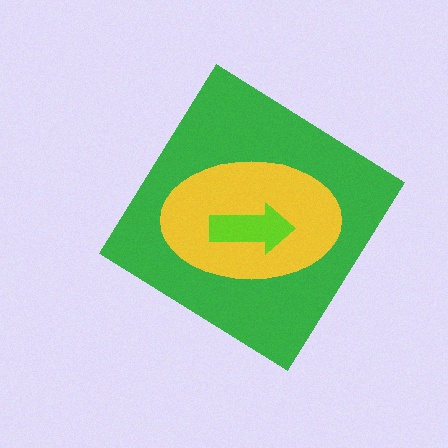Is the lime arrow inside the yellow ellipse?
Yes.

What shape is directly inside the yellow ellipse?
The lime arrow.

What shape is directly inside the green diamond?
The yellow ellipse.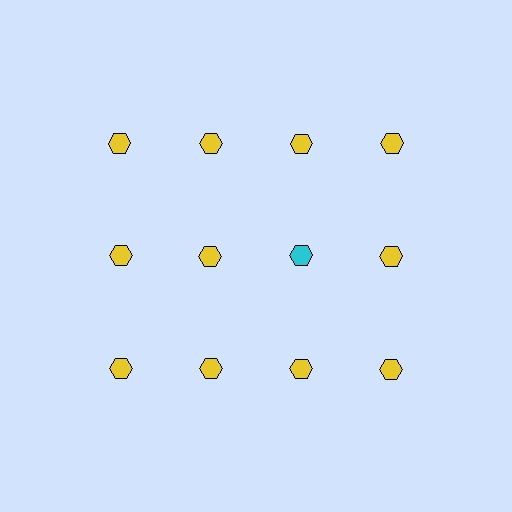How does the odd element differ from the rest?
It has a different color: cyan instead of yellow.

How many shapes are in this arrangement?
There are 12 shapes arranged in a grid pattern.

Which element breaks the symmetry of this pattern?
The cyan hexagon in the second row, center column breaks the symmetry. All other shapes are yellow hexagons.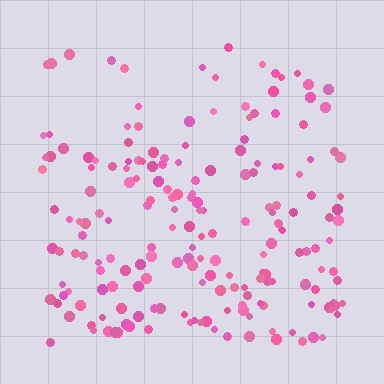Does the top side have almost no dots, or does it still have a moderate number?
Still a moderate number, just noticeably fewer than the bottom.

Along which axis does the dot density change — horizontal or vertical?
Vertical.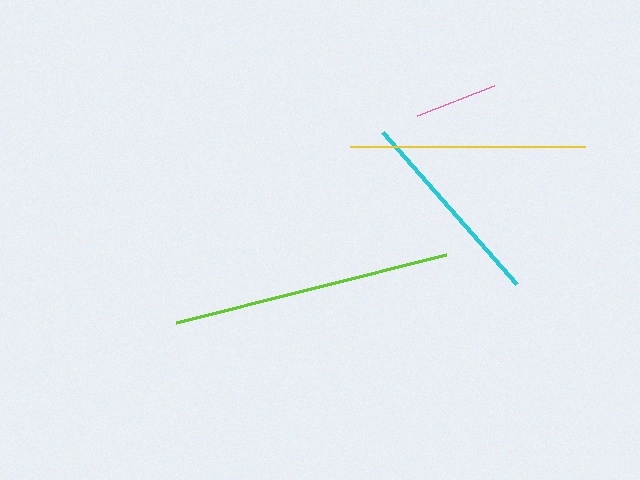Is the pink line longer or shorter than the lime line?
The lime line is longer than the pink line.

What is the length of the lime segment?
The lime segment is approximately 279 pixels long.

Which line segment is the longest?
The lime line is the longest at approximately 279 pixels.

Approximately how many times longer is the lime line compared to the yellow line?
The lime line is approximately 1.2 times the length of the yellow line.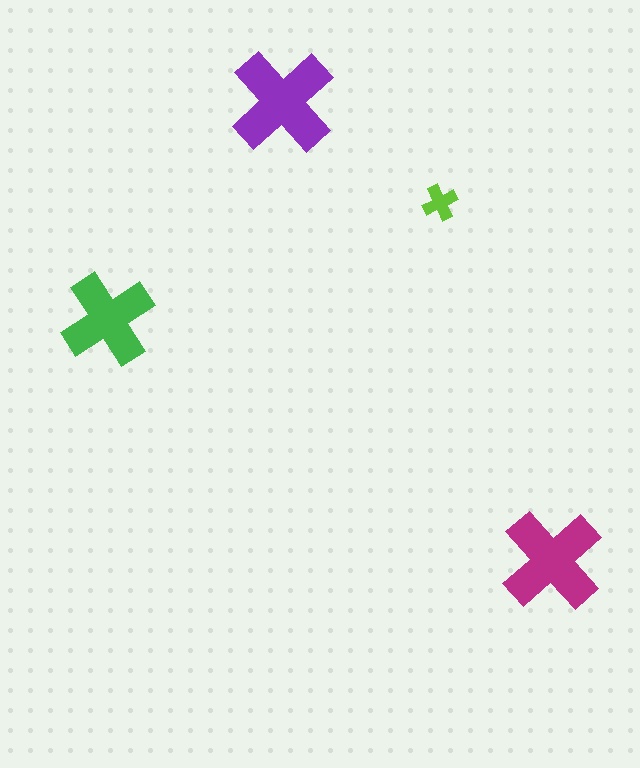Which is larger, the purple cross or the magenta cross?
The purple one.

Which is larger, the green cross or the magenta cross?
The magenta one.